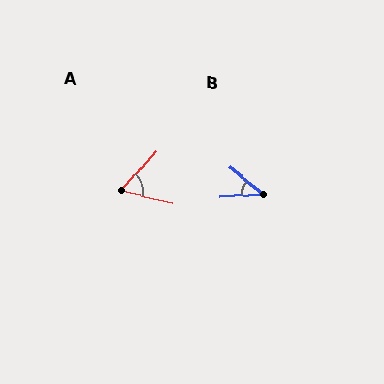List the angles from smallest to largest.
B (42°), A (62°).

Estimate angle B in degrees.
Approximately 42 degrees.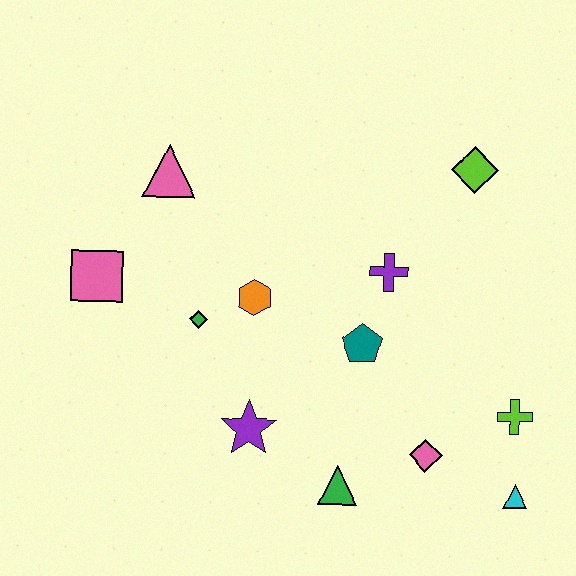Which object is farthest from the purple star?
The lime diamond is farthest from the purple star.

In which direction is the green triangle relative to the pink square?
The green triangle is to the right of the pink square.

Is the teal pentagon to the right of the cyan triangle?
No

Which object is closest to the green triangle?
The pink diamond is closest to the green triangle.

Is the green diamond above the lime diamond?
No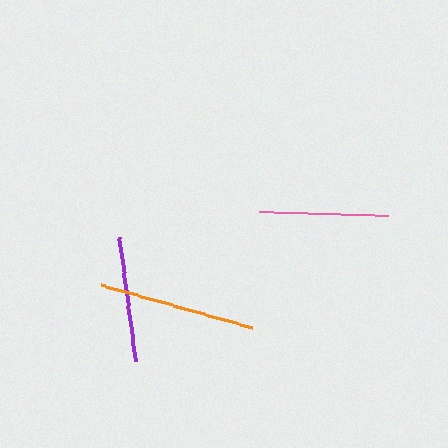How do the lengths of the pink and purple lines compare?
The pink and purple lines are approximately the same length.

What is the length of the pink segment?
The pink segment is approximately 129 pixels long.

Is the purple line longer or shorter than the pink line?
The pink line is longer than the purple line.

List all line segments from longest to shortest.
From longest to shortest: orange, pink, purple.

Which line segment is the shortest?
The purple line is the shortest at approximately 126 pixels.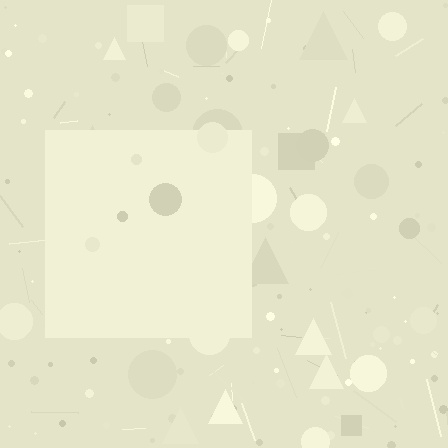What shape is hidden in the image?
A square is hidden in the image.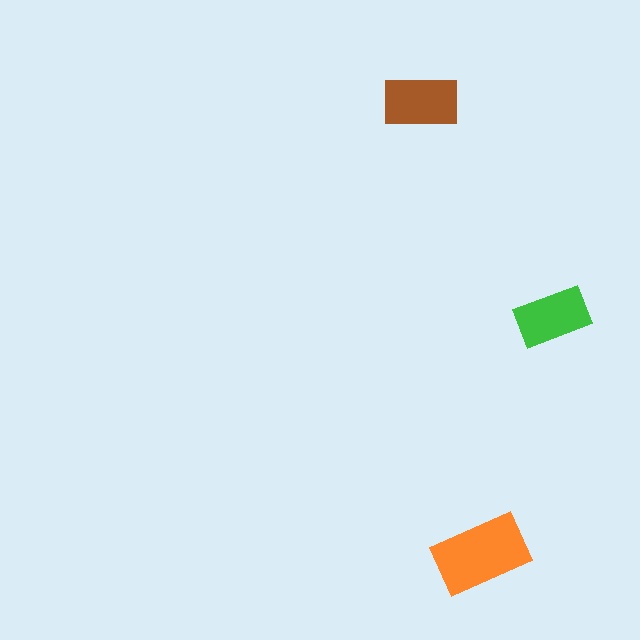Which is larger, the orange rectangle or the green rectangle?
The orange one.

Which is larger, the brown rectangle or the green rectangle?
The brown one.